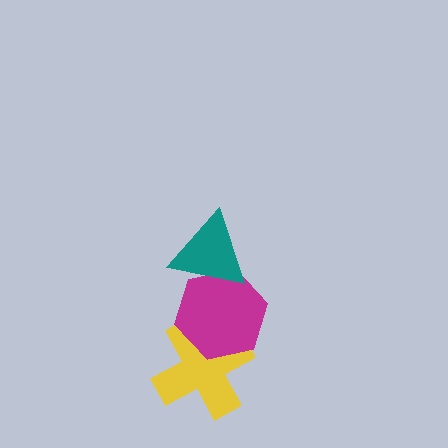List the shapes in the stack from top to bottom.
From top to bottom: the teal triangle, the magenta hexagon, the yellow cross.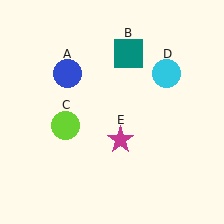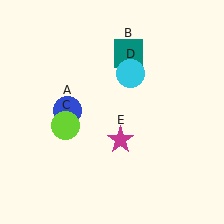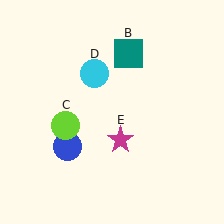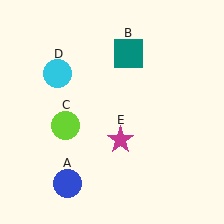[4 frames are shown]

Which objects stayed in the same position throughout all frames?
Teal square (object B) and lime circle (object C) and magenta star (object E) remained stationary.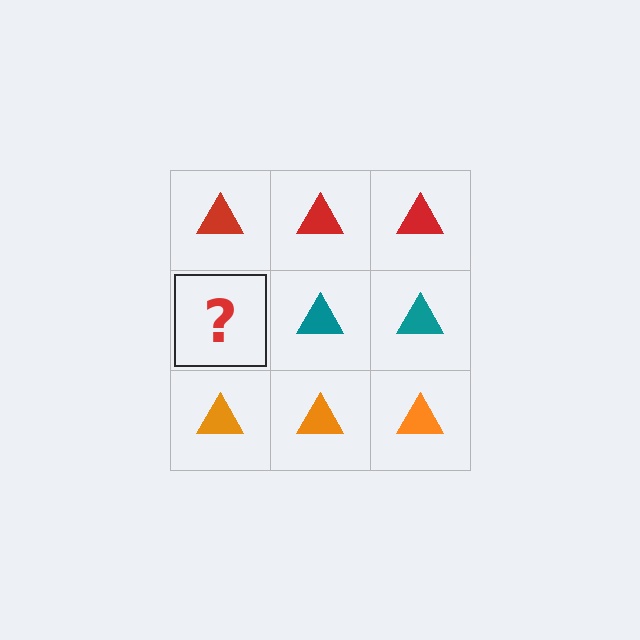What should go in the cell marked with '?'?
The missing cell should contain a teal triangle.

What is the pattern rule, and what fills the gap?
The rule is that each row has a consistent color. The gap should be filled with a teal triangle.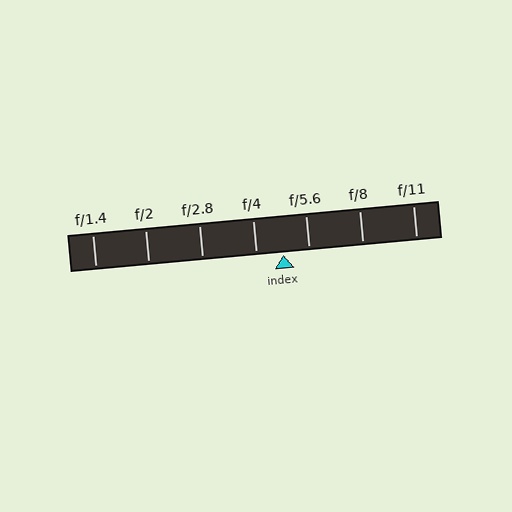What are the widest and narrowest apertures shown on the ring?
The widest aperture shown is f/1.4 and the narrowest is f/11.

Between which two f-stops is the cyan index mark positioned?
The index mark is between f/4 and f/5.6.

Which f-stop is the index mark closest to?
The index mark is closest to f/5.6.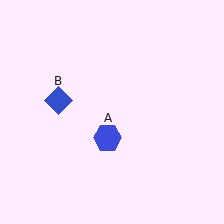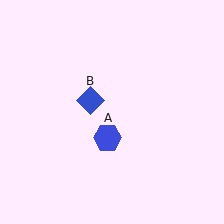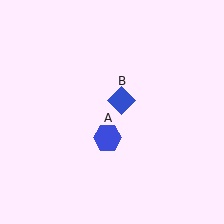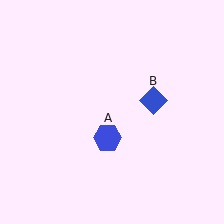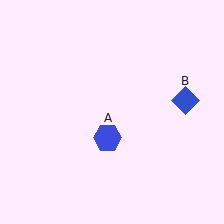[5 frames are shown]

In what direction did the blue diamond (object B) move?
The blue diamond (object B) moved right.